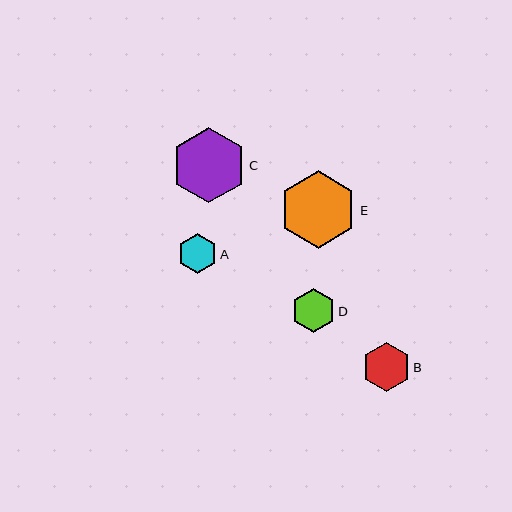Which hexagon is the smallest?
Hexagon A is the smallest with a size of approximately 40 pixels.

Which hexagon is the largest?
Hexagon E is the largest with a size of approximately 78 pixels.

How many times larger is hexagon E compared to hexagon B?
Hexagon E is approximately 1.6 times the size of hexagon B.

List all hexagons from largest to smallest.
From largest to smallest: E, C, B, D, A.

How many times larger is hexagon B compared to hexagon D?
Hexagon B is approximately 1.1 times the size of hexagon D.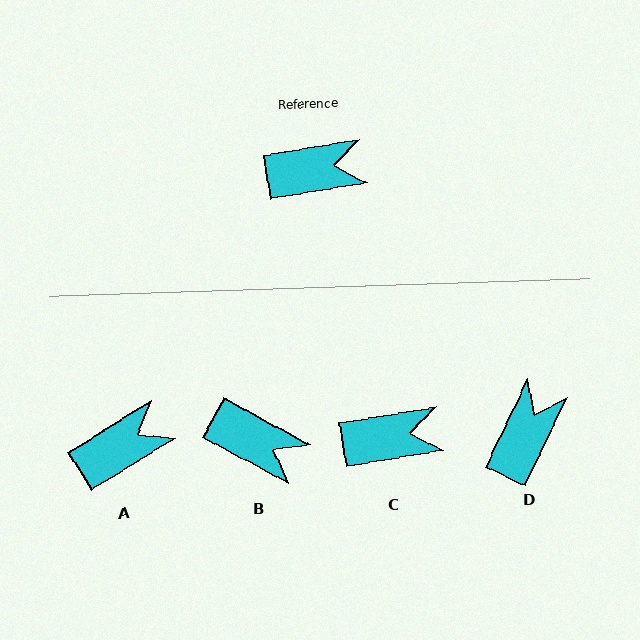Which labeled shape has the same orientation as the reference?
C.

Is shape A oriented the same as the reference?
No, it is off by about 23 degrees.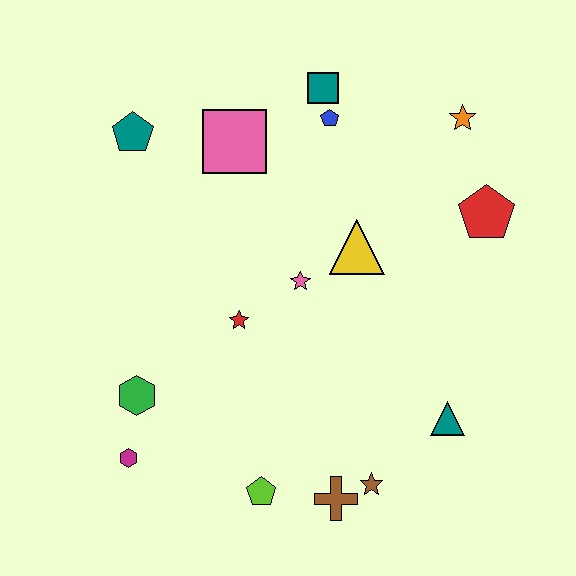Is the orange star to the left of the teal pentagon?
No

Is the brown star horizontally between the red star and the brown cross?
No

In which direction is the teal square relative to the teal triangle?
The teal square is above the teal triangle.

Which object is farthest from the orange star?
The magenta hexagon is farthest from the orange star.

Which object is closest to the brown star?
The brown cross is closest to the brown star.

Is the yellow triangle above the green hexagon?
Yes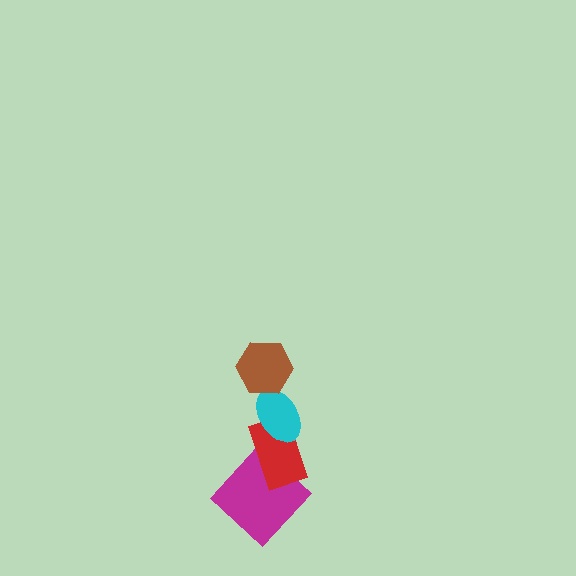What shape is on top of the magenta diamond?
The red rectangle is on top of the magenta diamond.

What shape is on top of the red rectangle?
The cyan ellipse is on top of the red rectangle.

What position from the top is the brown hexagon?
The brown hexagon is 1st from the top.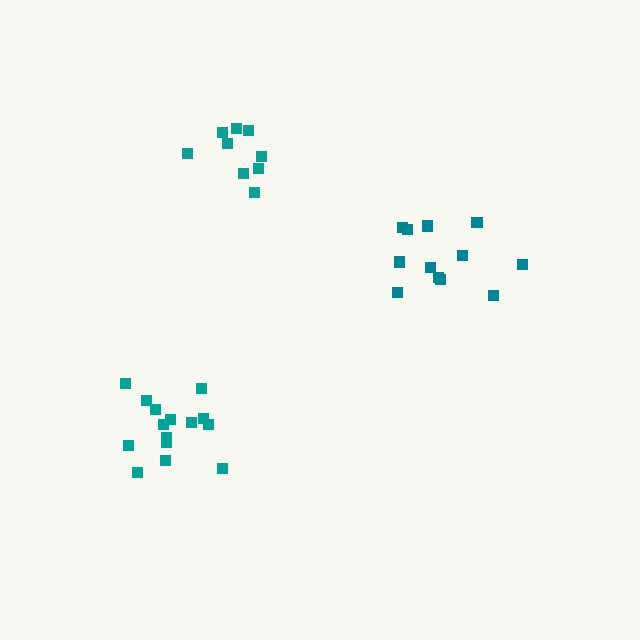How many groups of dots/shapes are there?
There are 3 groups.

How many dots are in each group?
Group 1: 12 dots, Group 2: 9 dots, Group 3: 15 dots (36 total).